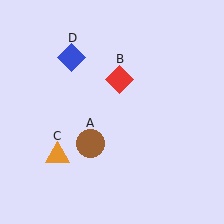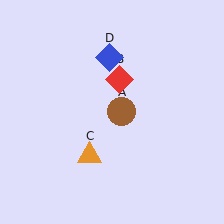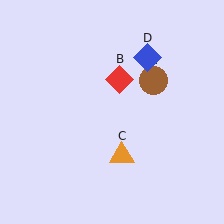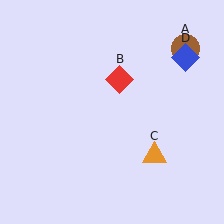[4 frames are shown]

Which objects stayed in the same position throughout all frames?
Red diamond (object B) remained stationary.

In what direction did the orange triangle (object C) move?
The orange triangle (object C) moved right.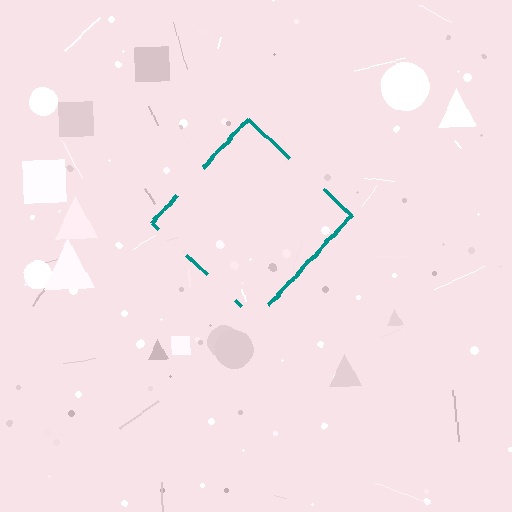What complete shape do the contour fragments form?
The contour fragments form a diamond.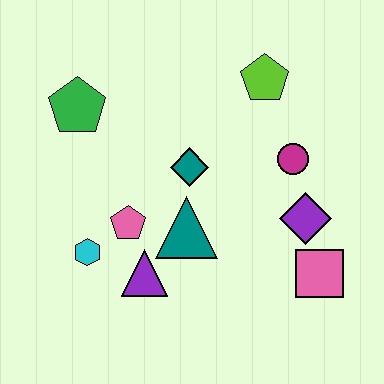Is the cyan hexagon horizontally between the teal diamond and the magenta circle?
No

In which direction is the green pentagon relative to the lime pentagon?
The green pentagon is to the left of the lime pentagon.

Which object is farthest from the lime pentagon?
The cyan hexagon is farthest from the lime pentagon.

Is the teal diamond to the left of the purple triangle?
No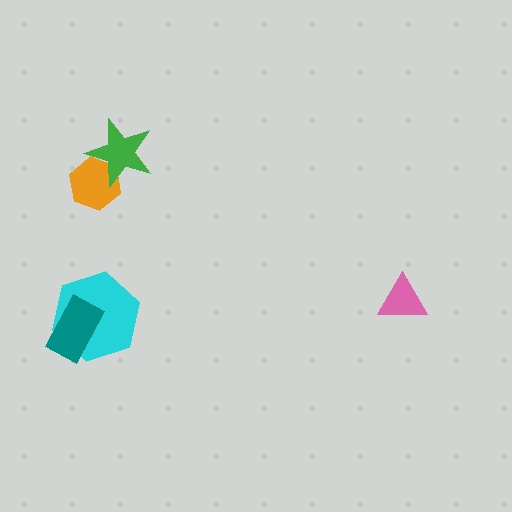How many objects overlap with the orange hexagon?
1 object overlaps with the orange hexagon.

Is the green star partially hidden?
No, no other shape covers it.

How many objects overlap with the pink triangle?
0 objects overlap with the pink triangle.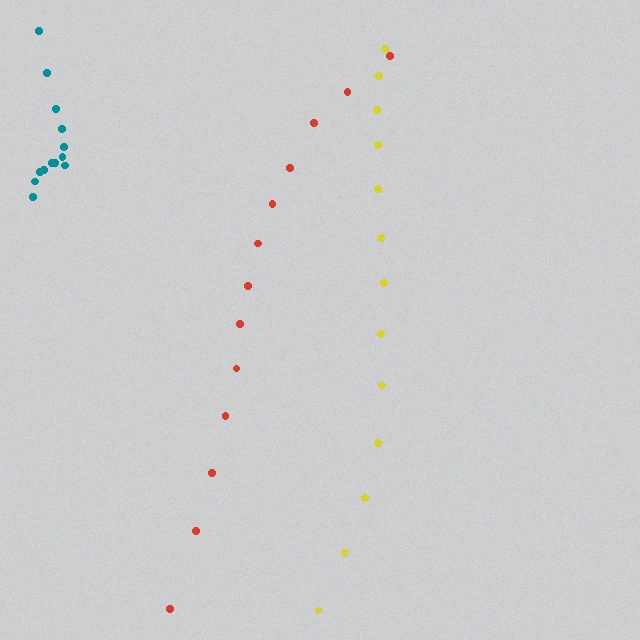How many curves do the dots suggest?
There are 3 distinct paths.